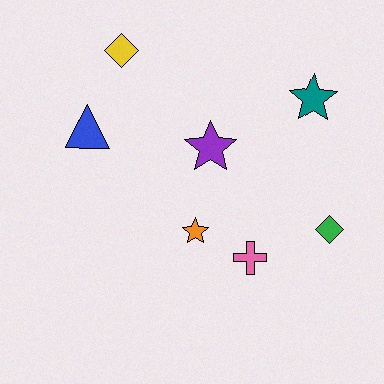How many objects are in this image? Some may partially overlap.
There are 7 objects.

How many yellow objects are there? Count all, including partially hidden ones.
There is 1 yellow object.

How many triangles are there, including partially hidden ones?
There is 1 triangle.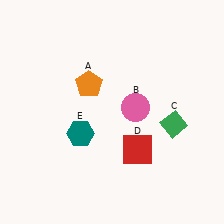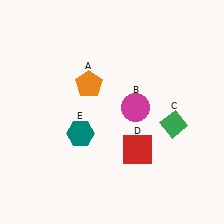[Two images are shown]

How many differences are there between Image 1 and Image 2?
There is 1 difference between the two images.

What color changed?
The circle (B) changed from pink in Image 1 to magenta in Image 2.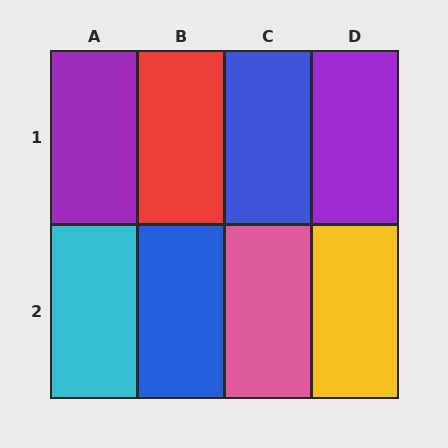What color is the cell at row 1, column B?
Red.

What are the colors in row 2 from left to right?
Cyan, blue, pink, yellow.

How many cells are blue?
2 cells are blue.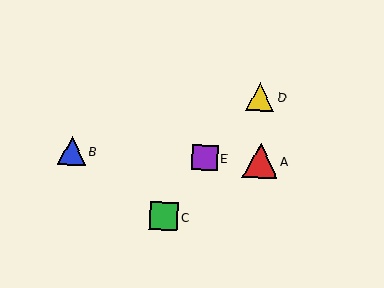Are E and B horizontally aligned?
Yes, both are at y≈158.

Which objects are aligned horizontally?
Objects A, B, E are aligned horizontally.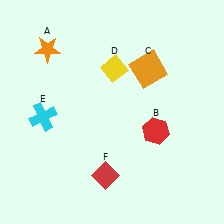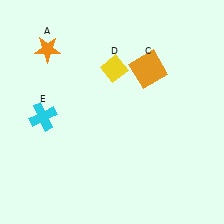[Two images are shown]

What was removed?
The red diamond (F), the red hexagon (B) were removed in Image 2.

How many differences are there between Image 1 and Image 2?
There are 2 differences between the two images.